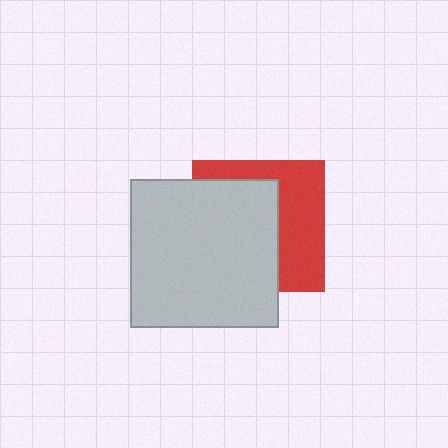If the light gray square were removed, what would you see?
You would see the complete red square.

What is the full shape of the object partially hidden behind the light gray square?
The partially hidden object is a red square.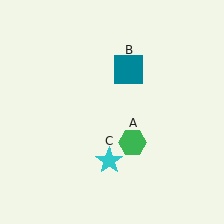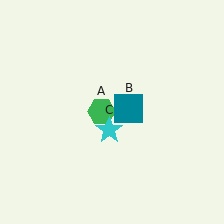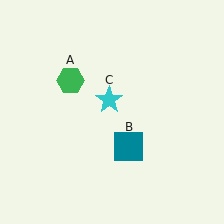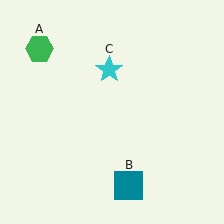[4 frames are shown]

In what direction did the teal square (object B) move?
The teal square (object B) moved down.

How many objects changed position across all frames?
3 objects changed position: green hexagon (object A), teal square (object B), cyan star (object C).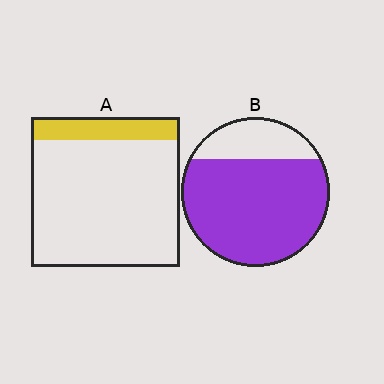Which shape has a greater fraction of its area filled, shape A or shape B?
Shape B.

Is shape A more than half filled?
No.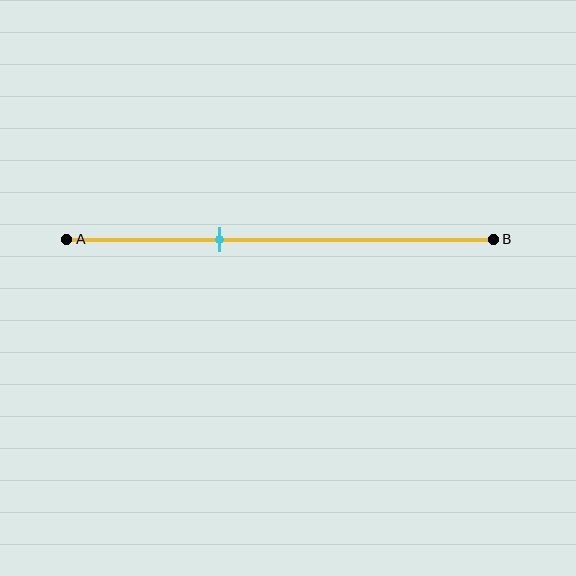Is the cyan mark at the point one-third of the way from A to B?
Yes, the mark is approximately at the one-third point.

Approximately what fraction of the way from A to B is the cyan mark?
The cyan mark is approximately 35% of the way from A to B.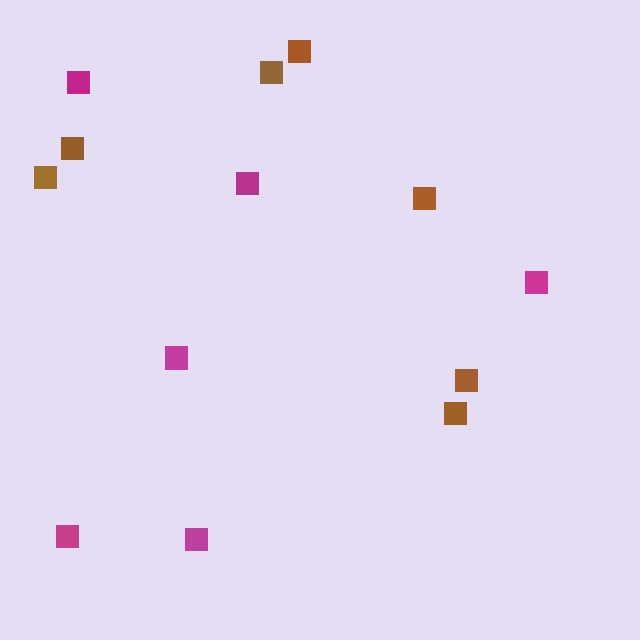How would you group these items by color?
There are 2 groups: one group of brown squares (7) and one group of magenta squares (6).